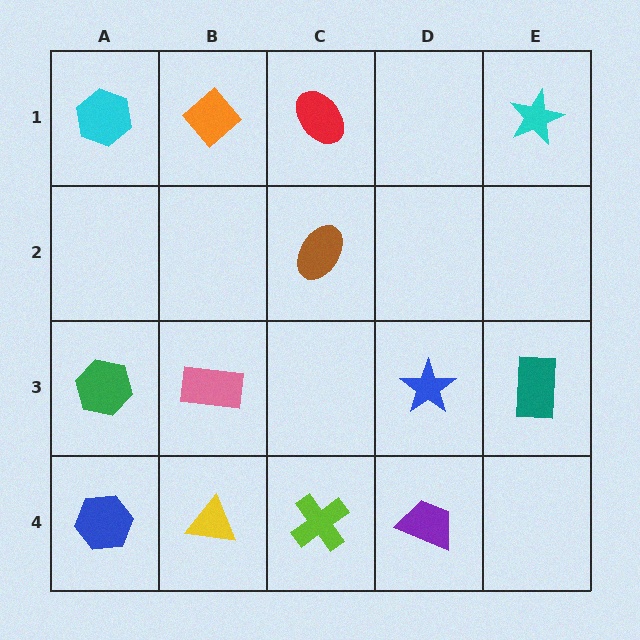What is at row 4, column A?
A blue hexagon.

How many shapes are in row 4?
4 shapes.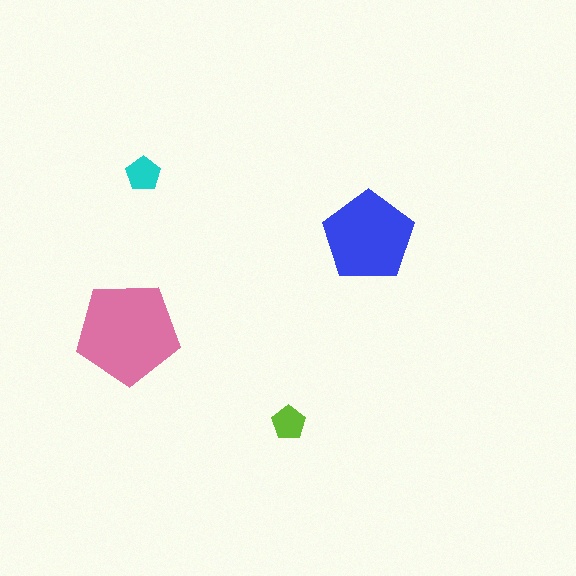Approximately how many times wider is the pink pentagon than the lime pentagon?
About 3 times wider.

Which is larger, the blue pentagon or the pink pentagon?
The pink one.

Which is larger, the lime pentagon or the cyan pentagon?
The cyan one.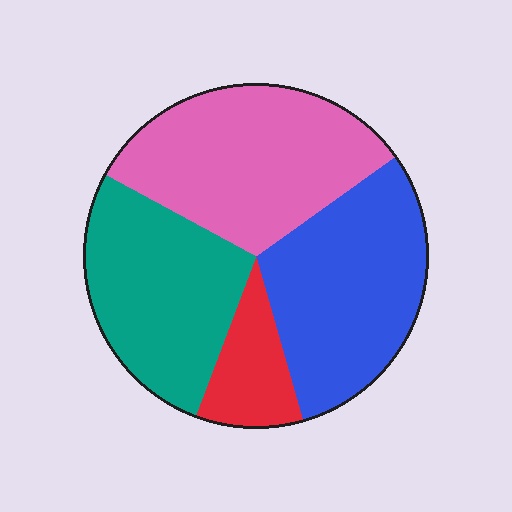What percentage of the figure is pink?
Pink takes up about one third (1/3) of the figure.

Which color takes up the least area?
Red, at roughly 10%.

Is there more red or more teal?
Teal.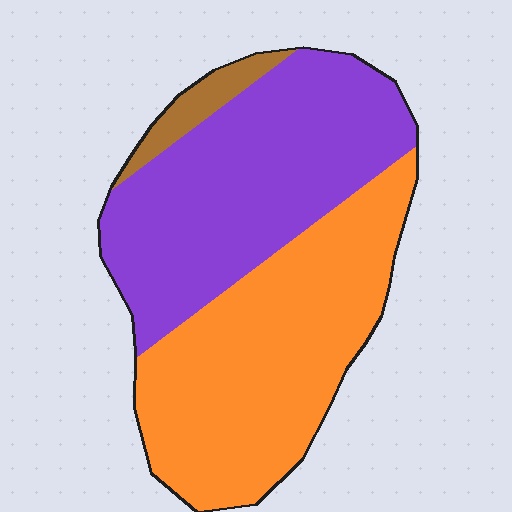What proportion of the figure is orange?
Orange covers about 50% of the figure.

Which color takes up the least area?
Brown, at roughly 5%.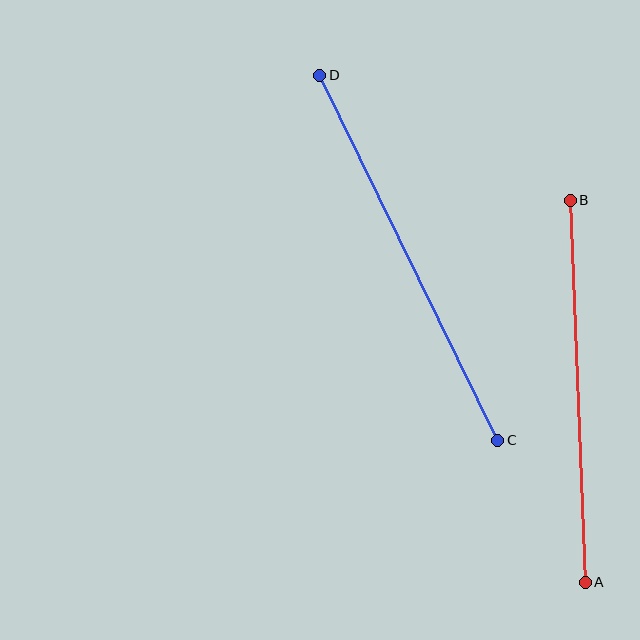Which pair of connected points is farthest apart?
Points C and D are farthest apart.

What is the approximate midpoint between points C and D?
The midpoint is at approximately (409, 258) pixels.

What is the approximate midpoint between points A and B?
The midpoint is at approximately (578, 391) pixels.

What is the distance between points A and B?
The distance is approximately 382 pixels.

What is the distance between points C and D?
The distance is approximately 406 pixels.